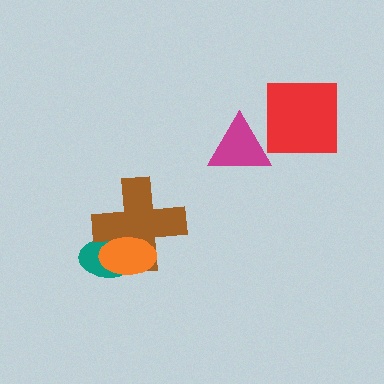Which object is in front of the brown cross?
The orange ellipse is in front of the brown cross.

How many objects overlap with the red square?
0 objects overlap with the red square.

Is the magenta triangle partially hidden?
No, no other shape covers it.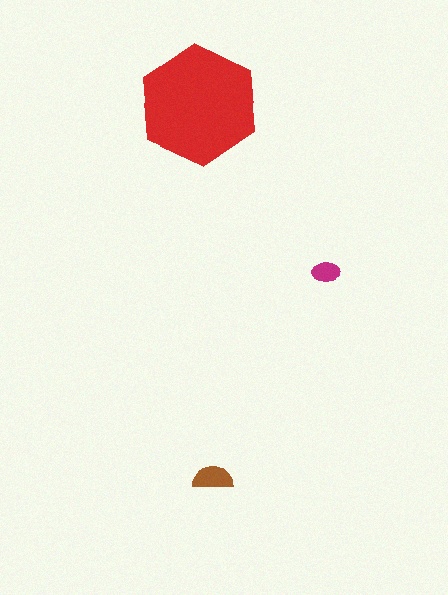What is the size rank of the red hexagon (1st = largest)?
1st.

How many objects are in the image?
There are 3 objects in the image.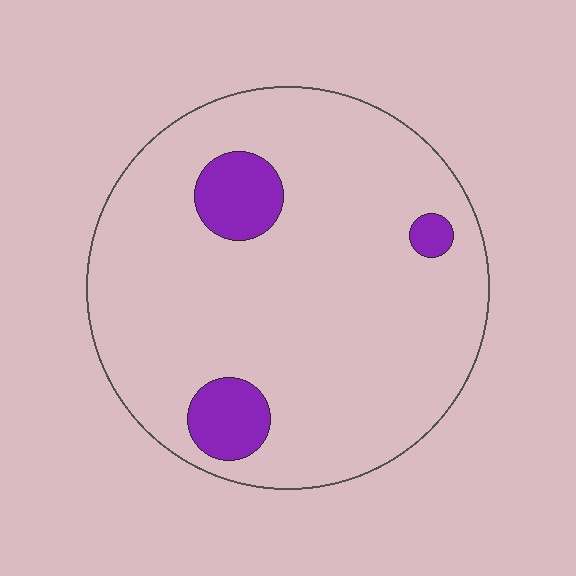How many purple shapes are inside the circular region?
3.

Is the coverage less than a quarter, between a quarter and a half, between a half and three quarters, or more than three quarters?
Less than a quarter.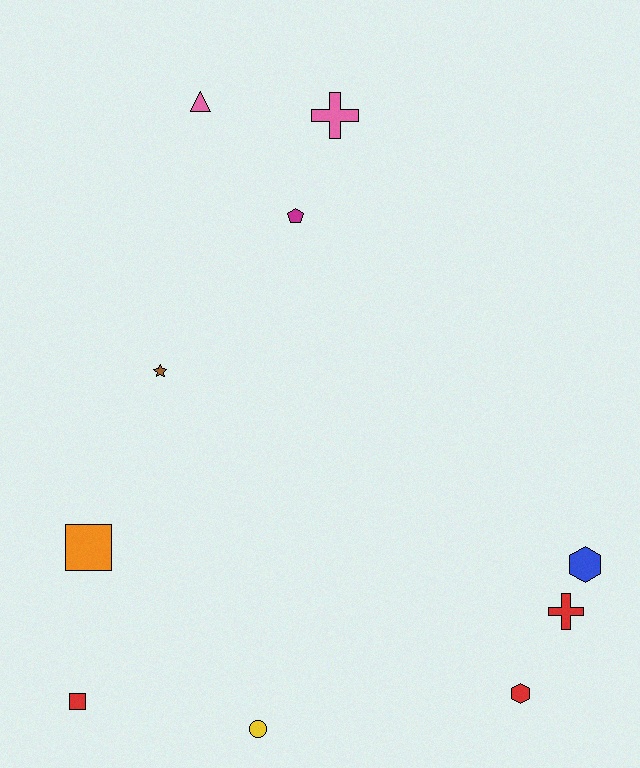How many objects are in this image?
There are 10 objects.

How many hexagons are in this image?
There are 2 hexagons.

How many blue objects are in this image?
There is 1 blue object.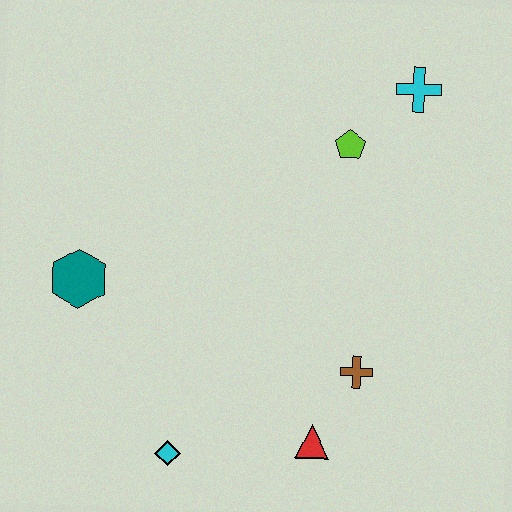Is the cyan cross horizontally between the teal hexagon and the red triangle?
No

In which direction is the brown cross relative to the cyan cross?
The brown cross is below the cyan cross.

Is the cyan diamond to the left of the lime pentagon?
Yes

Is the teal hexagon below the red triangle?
No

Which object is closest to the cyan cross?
The lime pentagon is closest to the cyan cross.